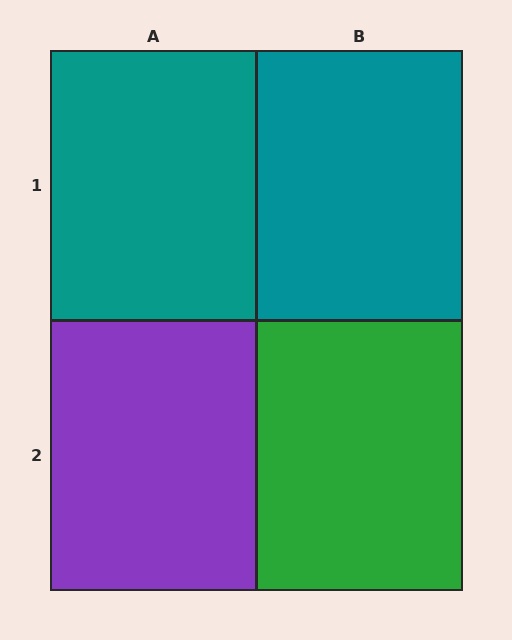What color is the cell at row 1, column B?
Teal.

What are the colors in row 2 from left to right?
Purple, green.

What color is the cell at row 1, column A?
Teal.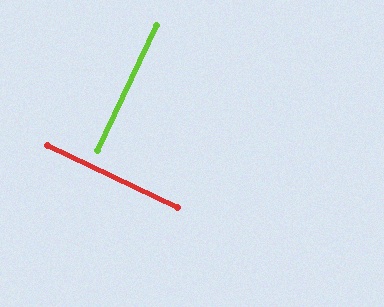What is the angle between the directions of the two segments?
Approximately 90 degrees.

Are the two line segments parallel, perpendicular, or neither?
Perpendicular — they meet at approximately 90°.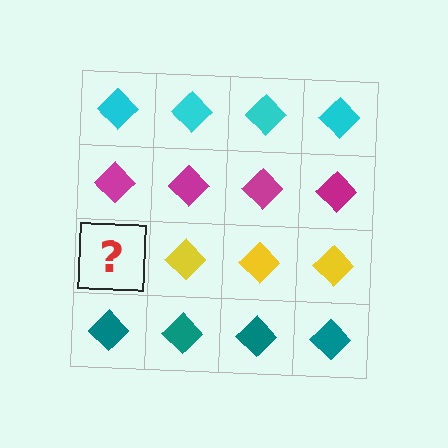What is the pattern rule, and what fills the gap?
The rule is that each row has a consistent color. The gap should be filled with a yellow diamond.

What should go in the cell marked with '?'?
The missing cell should contain a yellow diamond.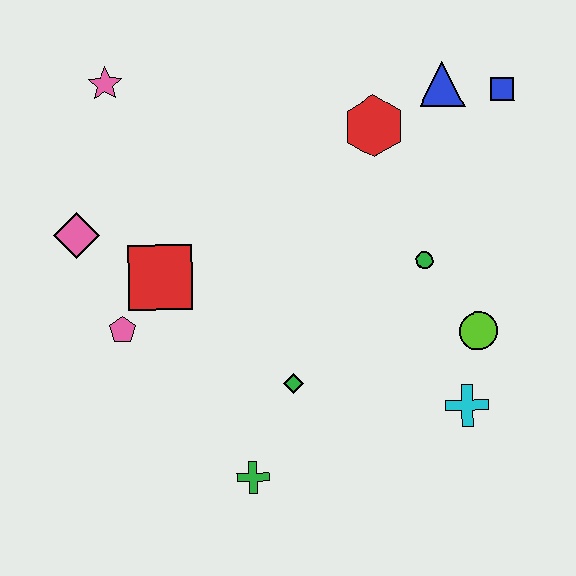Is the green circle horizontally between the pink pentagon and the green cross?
No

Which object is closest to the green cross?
The green diamond is closest to the green cross.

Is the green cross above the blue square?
No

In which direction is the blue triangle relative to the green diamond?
The blue triangle is above the green diamond.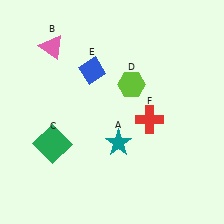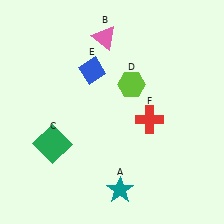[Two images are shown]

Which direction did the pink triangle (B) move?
The pink triangle (B) moved right.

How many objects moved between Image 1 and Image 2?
2 objects moved between the two images.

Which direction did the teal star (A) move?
The teal star (A) moved down.